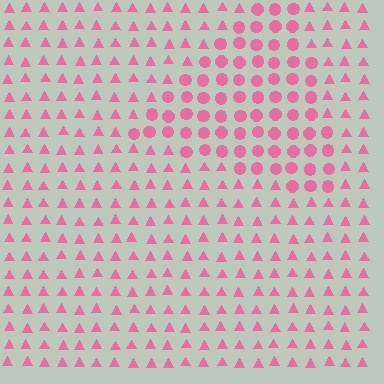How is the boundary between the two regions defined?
The boundary is defined by a change in element shape: circles inside vs. triangles outside. All elements share the same color and spacing.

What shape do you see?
I see a triangle.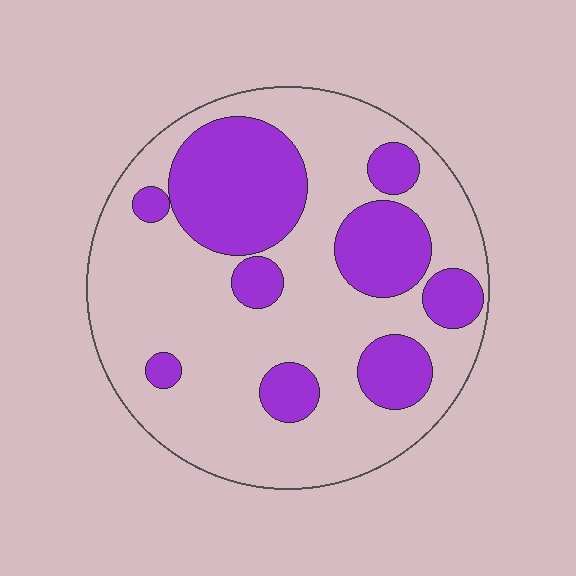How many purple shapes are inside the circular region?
9.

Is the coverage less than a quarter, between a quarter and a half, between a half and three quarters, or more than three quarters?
Between a quarter and a half.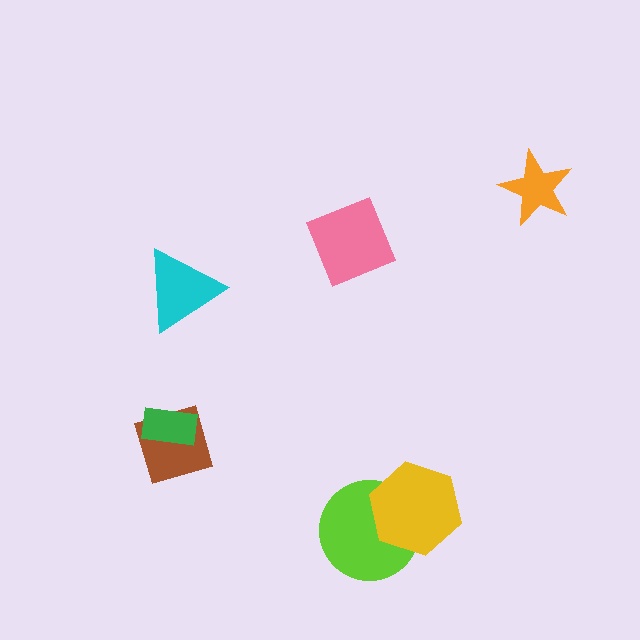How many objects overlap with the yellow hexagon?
1 object overlaps with the yellow hexagon.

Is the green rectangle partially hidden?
No, no other shape covers it.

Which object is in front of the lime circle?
The yellow hexagon is in front of the lime circle.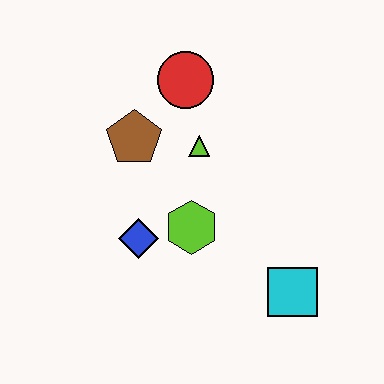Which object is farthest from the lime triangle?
The cyan square is farthest from the lime triangle.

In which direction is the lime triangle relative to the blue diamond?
The lime triangle is above the blue diamond.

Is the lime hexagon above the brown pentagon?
No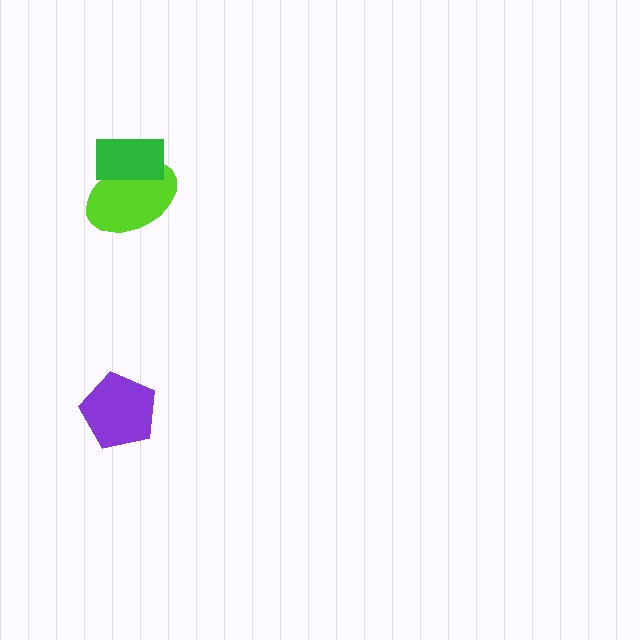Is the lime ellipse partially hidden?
Yes, it is partially covered by another shape.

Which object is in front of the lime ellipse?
The green rectangle is in front of the lime ellipse.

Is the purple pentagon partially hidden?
No, no other shape covers it.